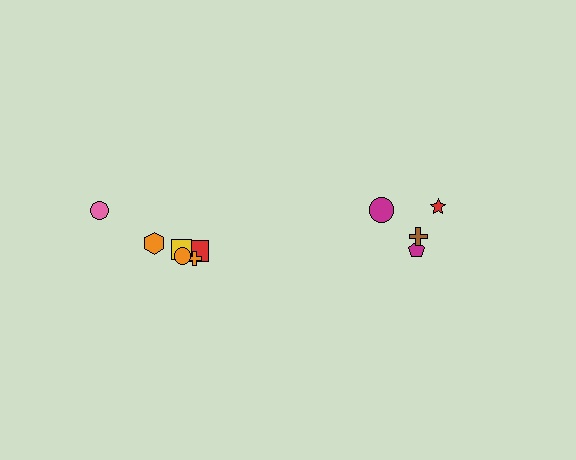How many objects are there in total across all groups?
There are 10 objects.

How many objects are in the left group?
There are 6 objects.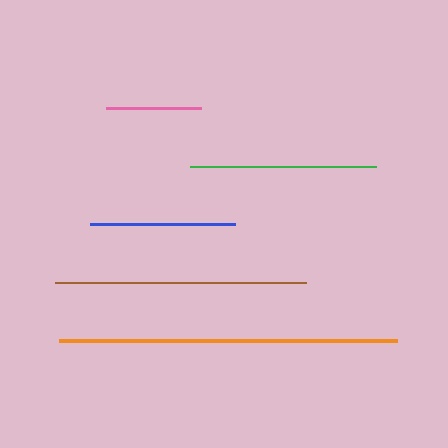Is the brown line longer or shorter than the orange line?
The orange line is longer than the brown line.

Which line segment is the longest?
The orange line is the longest at approximately 337 pixels.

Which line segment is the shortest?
The pink line is the shortest at approximately 95 pixels.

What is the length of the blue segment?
The blue segment is approximately 145 pixels long.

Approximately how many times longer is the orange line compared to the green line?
The orange line is approximately 1.8 times the length of the green line.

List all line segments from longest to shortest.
From longest to shortest: orange, brown, green, blue, pink.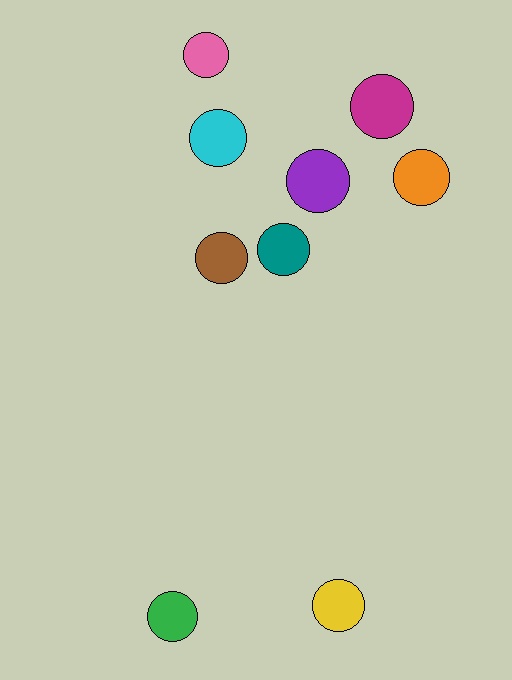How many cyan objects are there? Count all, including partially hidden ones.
There is 1 cyan object.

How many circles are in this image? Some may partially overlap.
There are 9 circles.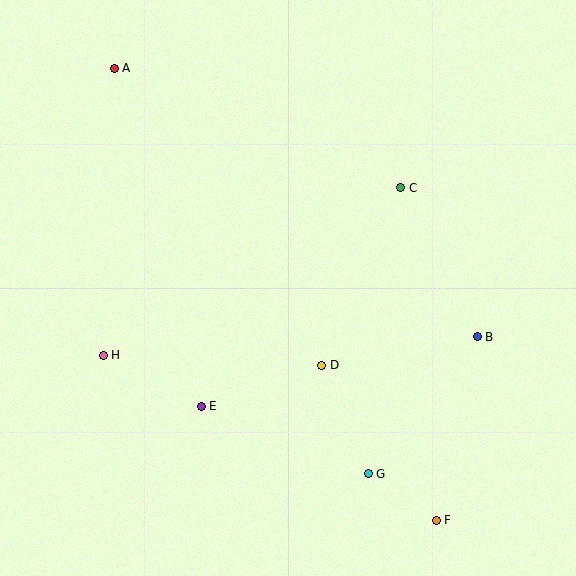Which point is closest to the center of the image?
Point D at (322, 365) is closest to the center.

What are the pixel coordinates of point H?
Point H is at (103, 355).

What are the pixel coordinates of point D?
Point D is at (322, 365).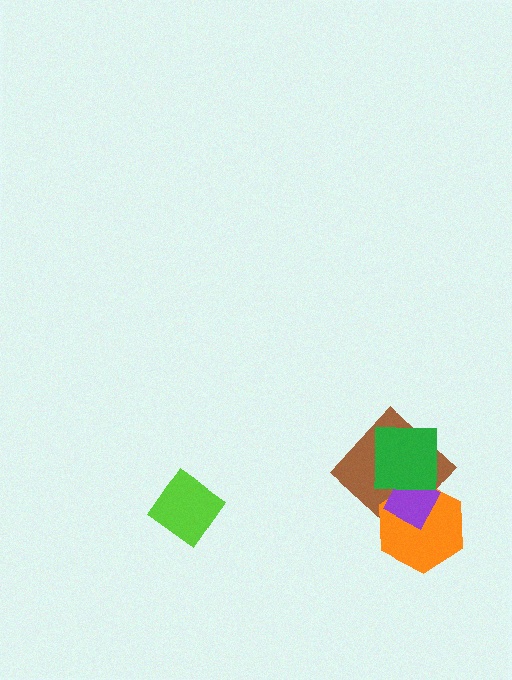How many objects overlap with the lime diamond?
0 objects overlap with the lime diamond.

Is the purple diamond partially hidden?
Yes, it is partially covered by another shape.